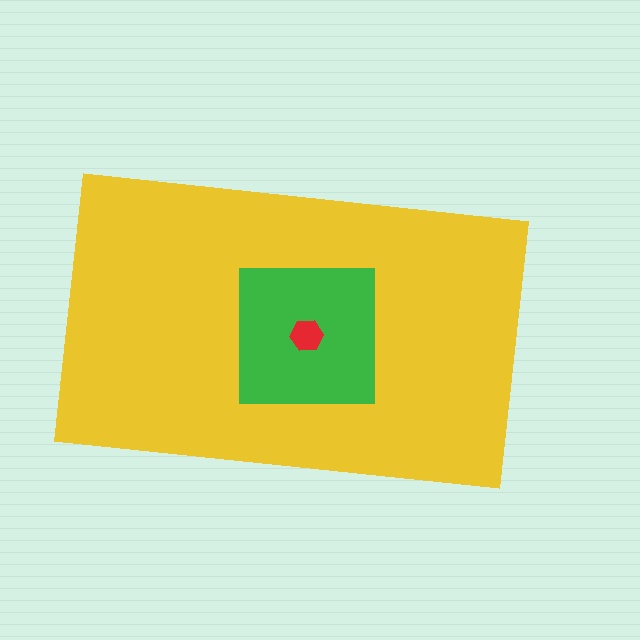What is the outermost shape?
The yellow rectangle.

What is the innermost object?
The red hexagon.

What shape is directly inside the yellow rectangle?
The green square.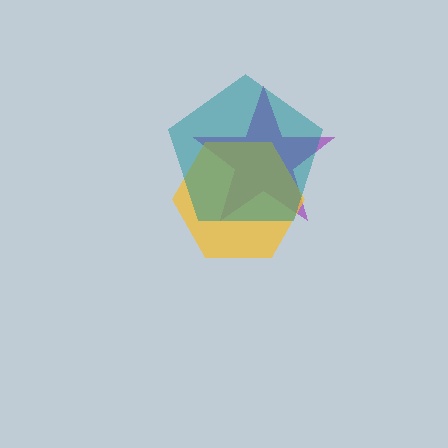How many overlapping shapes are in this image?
There are 3 overlapping shapes in the image.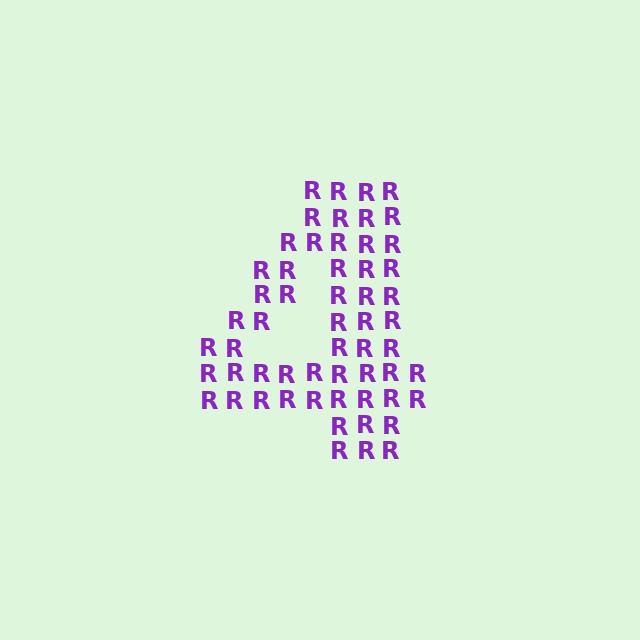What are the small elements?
The small elements are letter R's.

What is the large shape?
The large shape is the digit 4.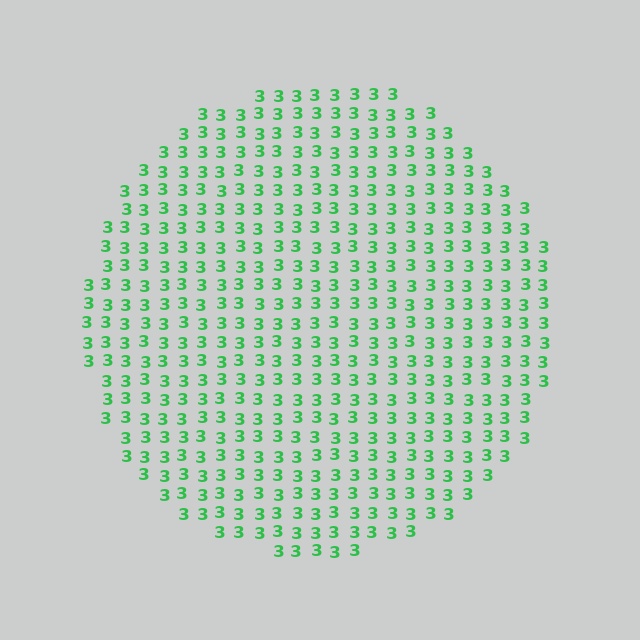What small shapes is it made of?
It is made of small digit 3's.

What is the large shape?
The large shape is a circle.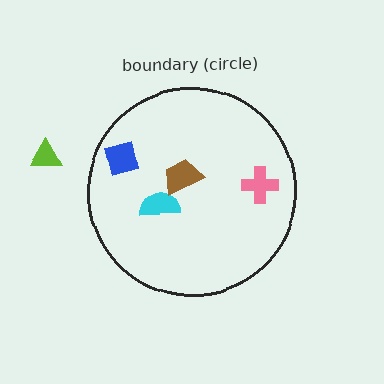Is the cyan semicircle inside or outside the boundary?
Inside.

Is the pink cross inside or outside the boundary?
Inside.